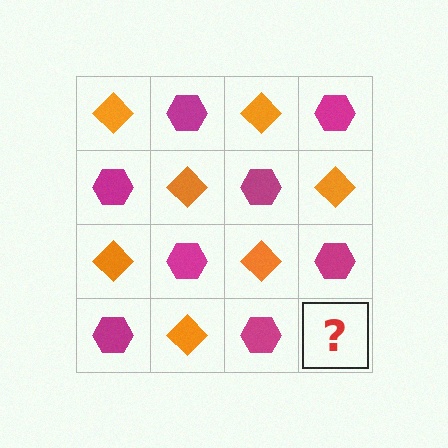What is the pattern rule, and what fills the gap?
The rule is that it alternates orange diamond and magenta hexagon in a checkerboard pattern. The gap should be filled with an orange diamond.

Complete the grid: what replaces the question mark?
The question mark should be replaced with an orange diamond.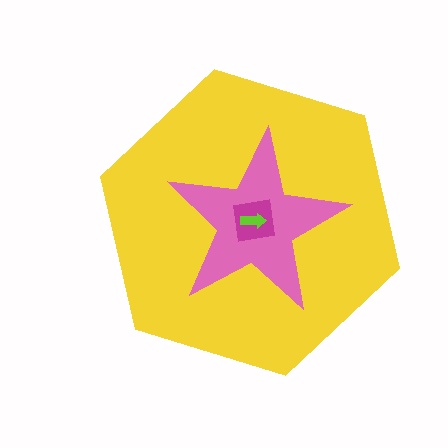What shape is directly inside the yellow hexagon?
The pink star.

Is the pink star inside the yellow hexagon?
Yes.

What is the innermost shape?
The lime arrow.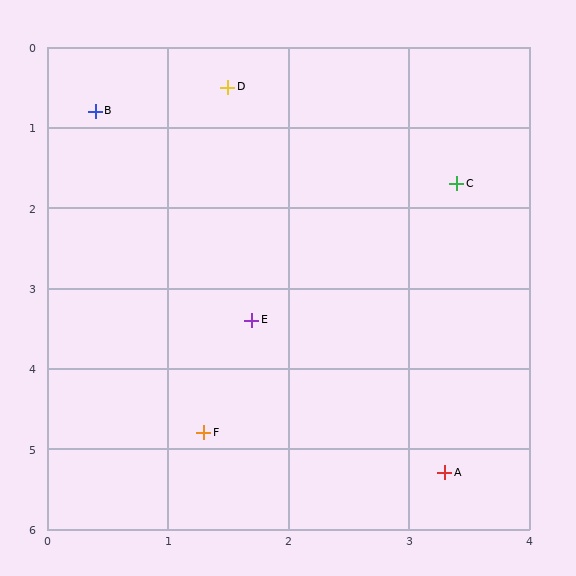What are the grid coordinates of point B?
Point B is at approximately (0.4, 0.8).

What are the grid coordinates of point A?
Point A is at approximately (3.3, 5.3).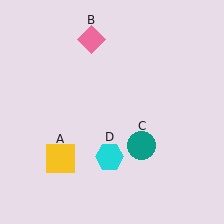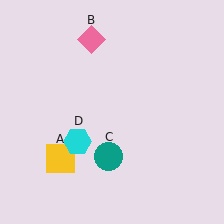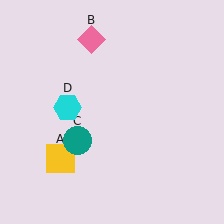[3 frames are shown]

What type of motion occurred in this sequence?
The teal circle (object C), cyan hexagon (object D) rotated clockwise around the center of the scene.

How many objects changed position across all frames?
2 objects changed position: teal circle (object C), cyan hexagon (object D).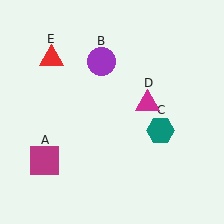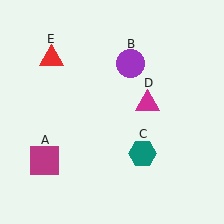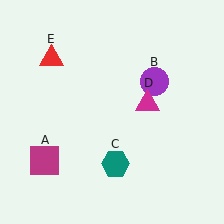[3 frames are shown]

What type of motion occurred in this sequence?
The purple circle (object B), teal hexagon (object C) rotated clockwise around the center of the scene.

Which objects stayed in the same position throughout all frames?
Magenta square (object A) and magenta triangle (object D) and red triangle (object E) remained stationary.